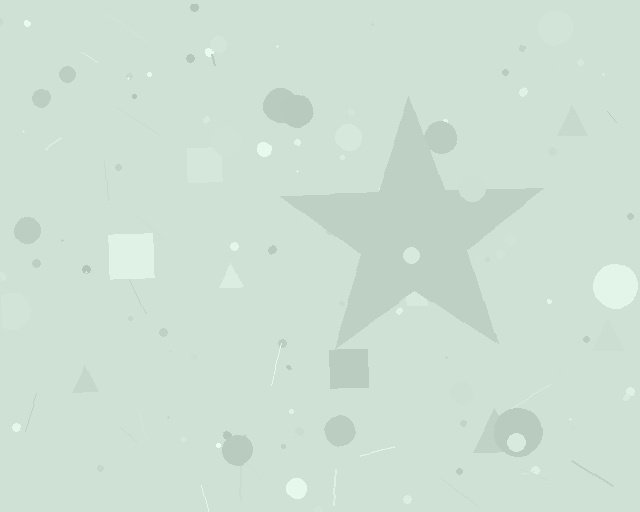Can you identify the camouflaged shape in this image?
The camouflaged shape is a star.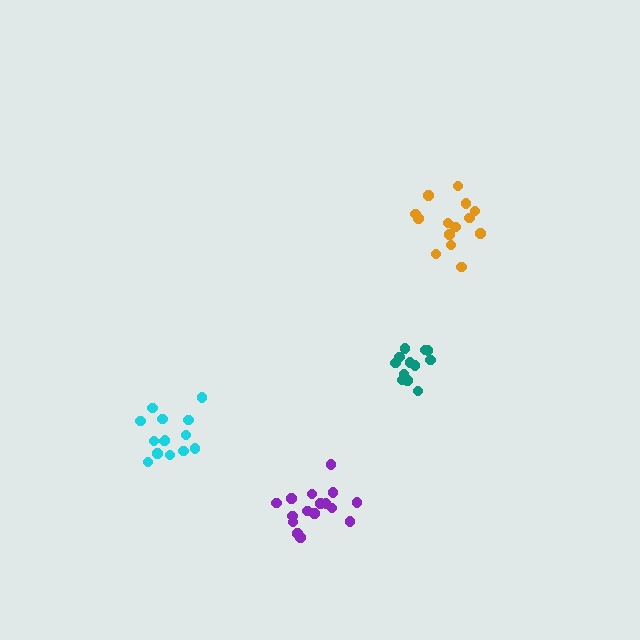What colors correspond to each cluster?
The clusters are colored: orange, teal, cyan, purple.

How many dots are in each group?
Group 1: 14 dots, Group 2: 12 dots, Group 3: 15 dots, Group 4: 16 dots (57 total).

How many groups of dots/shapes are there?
There are 4 groups.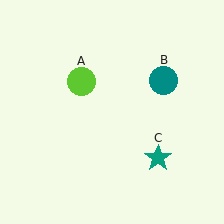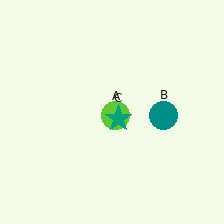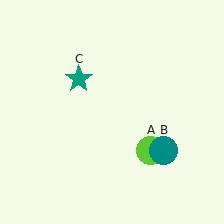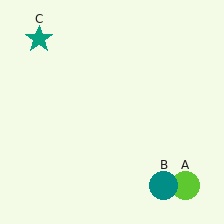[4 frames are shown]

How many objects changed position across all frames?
3 objects changed position: lime circle (object A), teal circle (object B), teal star (object C).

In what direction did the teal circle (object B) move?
The teal circle (object B) moved down.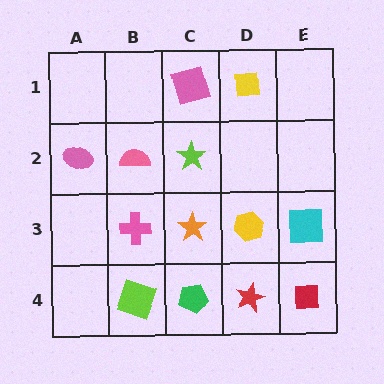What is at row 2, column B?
A pink semicircle.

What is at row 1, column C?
A pink square.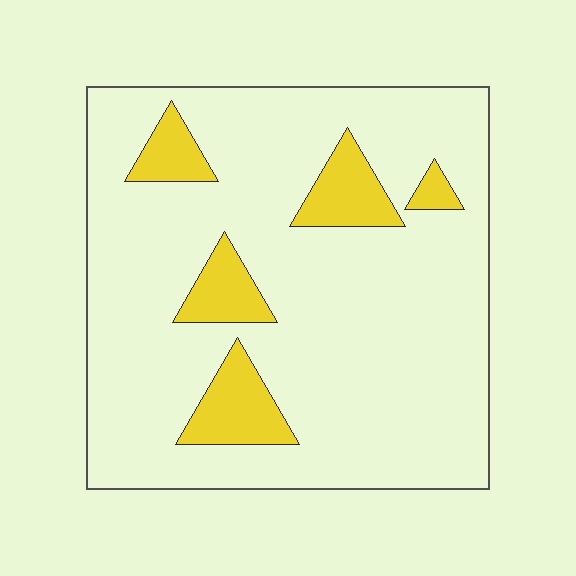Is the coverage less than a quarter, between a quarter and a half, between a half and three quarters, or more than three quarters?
Less than a quarter.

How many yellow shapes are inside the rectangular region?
5.